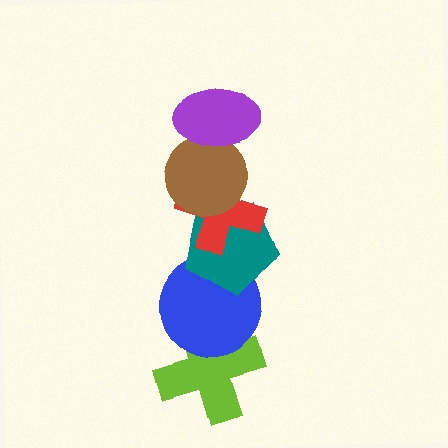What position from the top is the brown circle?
The brown circle is 2nd from the top.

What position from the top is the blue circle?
The blue circle is 5th from the top.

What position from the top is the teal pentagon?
The teal pentagon is 4th from the top.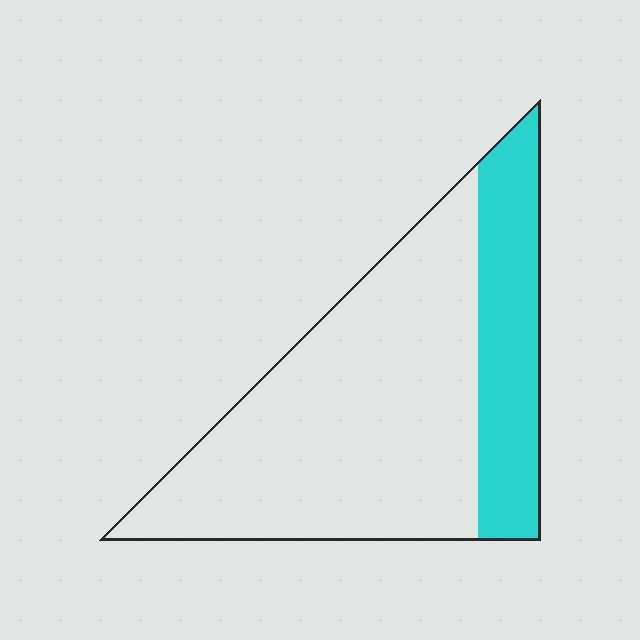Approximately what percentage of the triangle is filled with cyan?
Approximately 25%.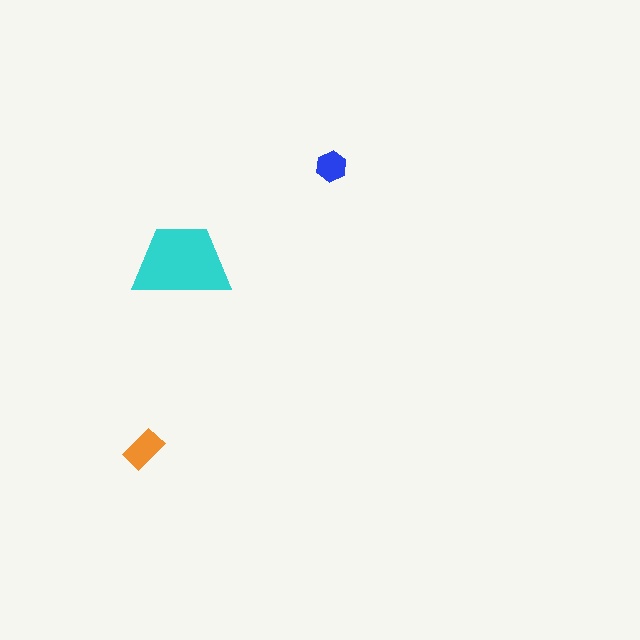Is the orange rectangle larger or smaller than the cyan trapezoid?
Smaller.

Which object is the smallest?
The blue hexagon.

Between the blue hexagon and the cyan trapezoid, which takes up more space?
The cyan trapezoid.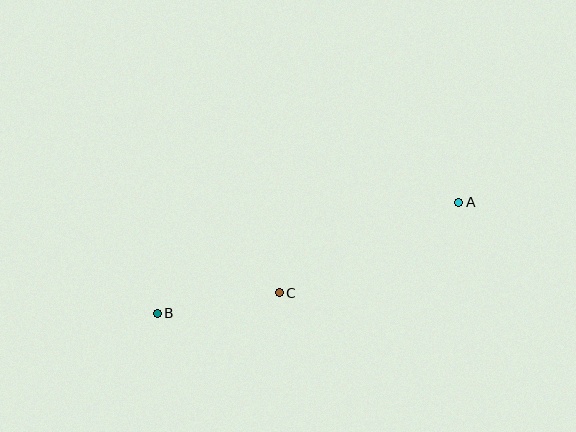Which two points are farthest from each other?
Points A and B are farthest from each other.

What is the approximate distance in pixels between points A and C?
The distance between A and C is approximately 201 pixels.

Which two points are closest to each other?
Points B and C are closest to each other.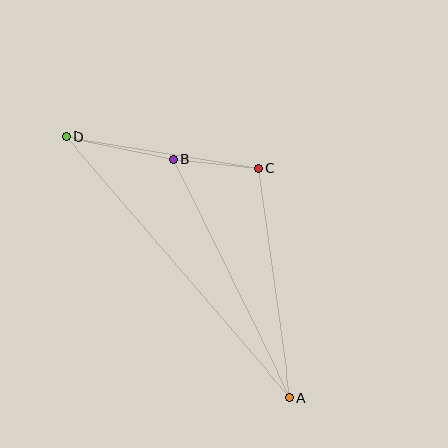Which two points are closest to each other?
Points B and C are closest to each other.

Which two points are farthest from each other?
Points A and D are farthest from each other.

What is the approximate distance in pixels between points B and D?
The distance between B and D is approximately 109 pixels.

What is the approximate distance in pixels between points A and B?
The distance between A and B is approximately 266 pixels.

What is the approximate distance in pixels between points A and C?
The distance between A and C is approximately 232 pixels.